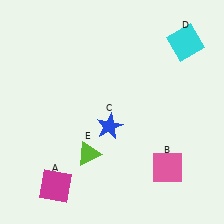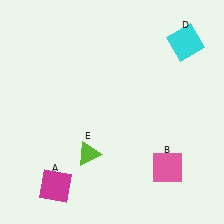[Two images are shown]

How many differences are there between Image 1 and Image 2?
There is 1 difference between the two images.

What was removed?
The blue star (C) was removed in Image 2.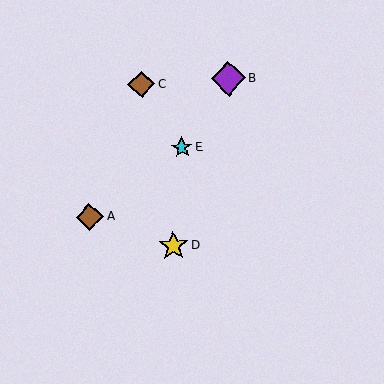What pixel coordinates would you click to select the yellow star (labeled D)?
Click at (173, 246) to select the yellow star D.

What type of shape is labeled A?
Shape A is a brown diamond.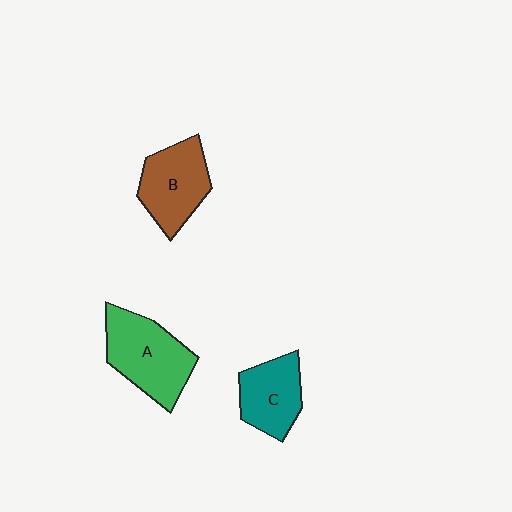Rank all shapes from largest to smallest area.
From largest to smallest: A (green), B (brown), C (teal).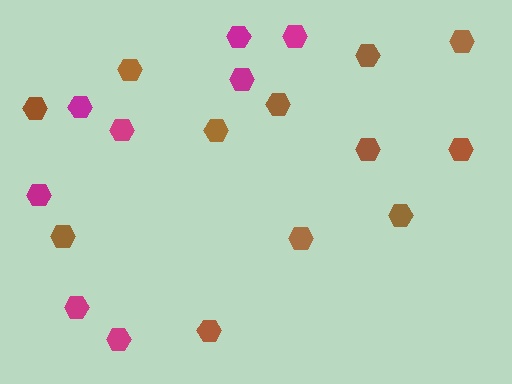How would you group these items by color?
There are 2 groups: one group of magenta hexagons (8) and one group of brown hexagons (12).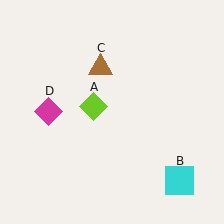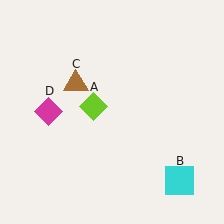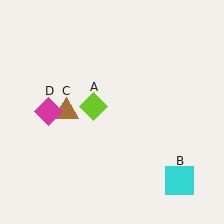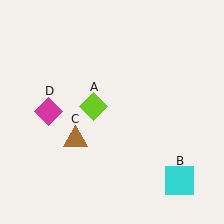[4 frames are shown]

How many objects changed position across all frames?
1 object changed position: brown triangle (object C).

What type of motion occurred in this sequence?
The brown triangle (object C) rotated counterclockwise around the center of the scene.